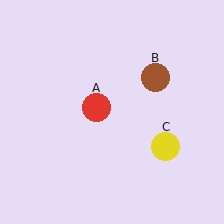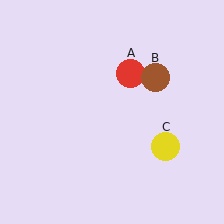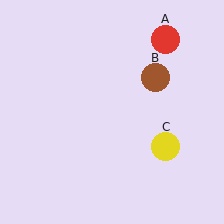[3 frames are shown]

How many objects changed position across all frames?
1 object changed position: red circle (object A).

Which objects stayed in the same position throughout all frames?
Brown circle (object B) and yellow circle (object C) remained stationary.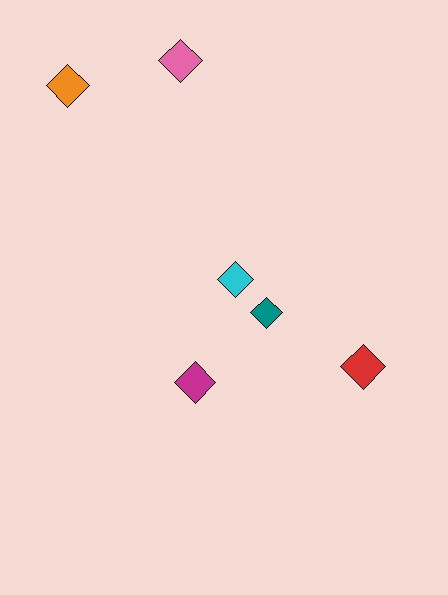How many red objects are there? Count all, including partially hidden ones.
There is 1 red object.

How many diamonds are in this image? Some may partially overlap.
There are 6 diamonds.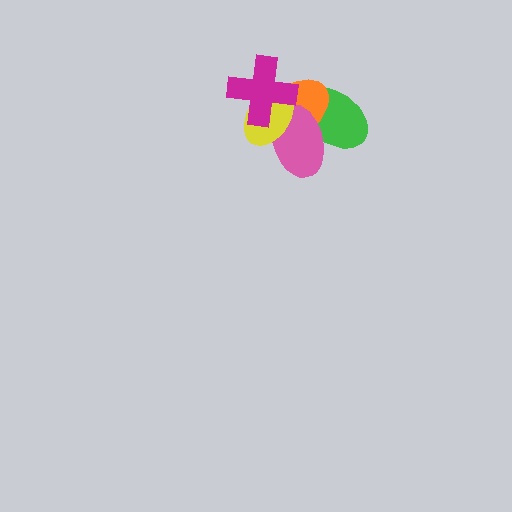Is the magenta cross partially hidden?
No, no other shape covers it.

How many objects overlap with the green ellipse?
3 objects overlap with the green ellipse.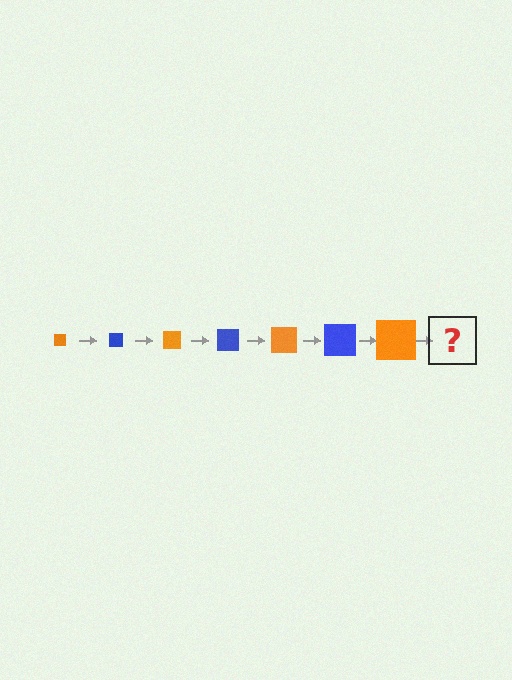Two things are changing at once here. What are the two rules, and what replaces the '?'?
The two rules are that the square grows larger each step and the color cycles through orange and blue. The '?' should be a blue square, larger than the previous one.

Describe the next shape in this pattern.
It should be a blue square, larger than the previous one.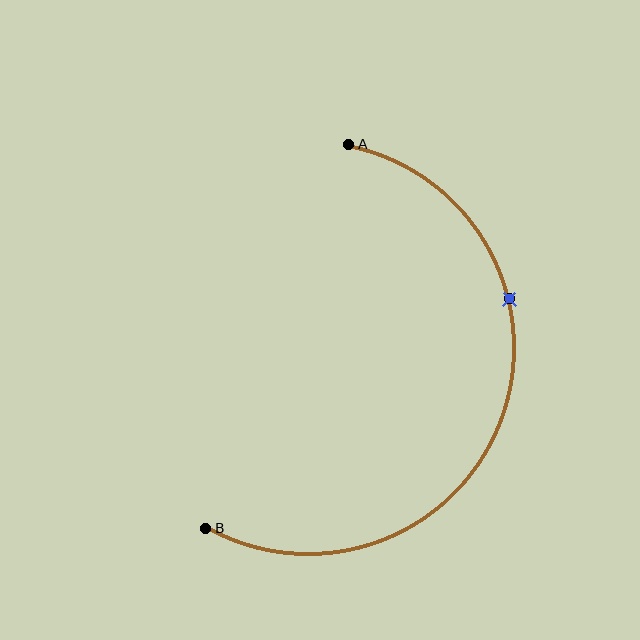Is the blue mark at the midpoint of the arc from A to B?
No. The blue mark lies on the arc but is closer to endpoint A. The arc midpoint would be at the point on the curve equidistant along the arc from both A and B.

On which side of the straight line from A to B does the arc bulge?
The arc bulges to the right of the straight line connecting A and B.